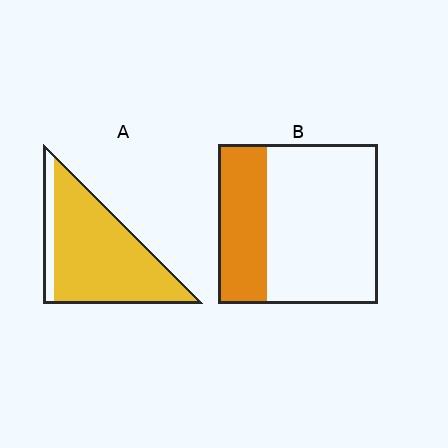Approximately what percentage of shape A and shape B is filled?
A is approximately 85% and B is approximately 30%.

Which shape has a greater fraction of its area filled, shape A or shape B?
Shape A.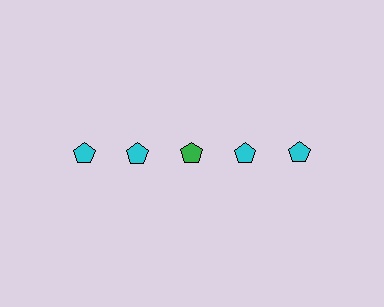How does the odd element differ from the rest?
It has a different color: green instead of cyan.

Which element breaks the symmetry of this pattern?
The green pentagon in the top row, center column breaks the symmetry. All other shapes are cyan pentagons.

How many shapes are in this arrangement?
There are 5 shapes arranged in a grid pattern.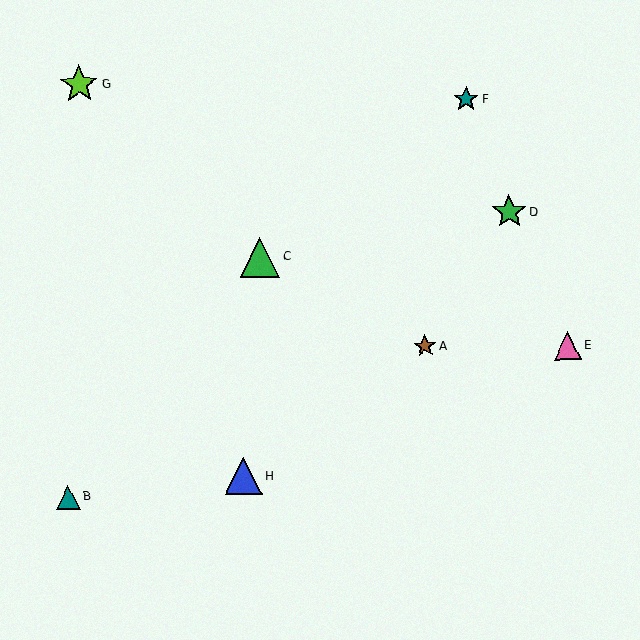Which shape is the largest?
The green triangle (labeled C) is the largest.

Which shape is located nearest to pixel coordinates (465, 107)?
The teal star (labeled F) at (466, 99) is nearest to that location.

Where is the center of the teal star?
The center of the teal star is at (466, 99).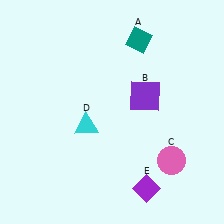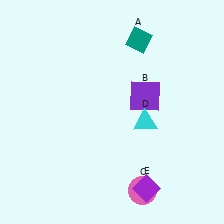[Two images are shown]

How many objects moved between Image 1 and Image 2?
2 objects moved between the two images.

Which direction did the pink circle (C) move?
The pink circle (C) moved down.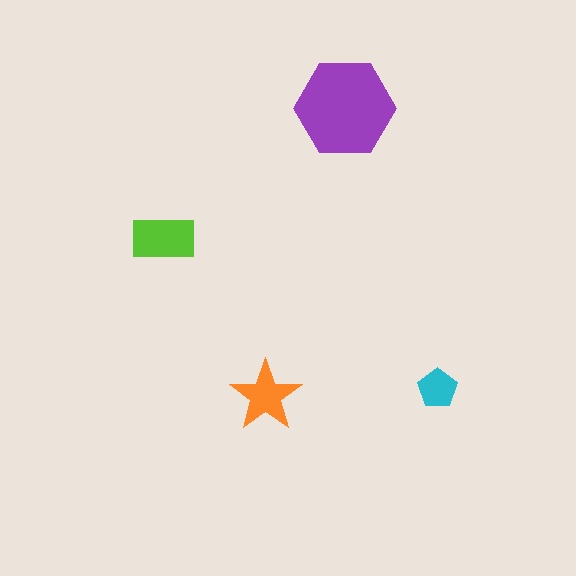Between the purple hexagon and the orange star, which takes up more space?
The purple hexagon.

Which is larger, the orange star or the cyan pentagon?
The orange star.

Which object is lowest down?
The orange star is bottommost.